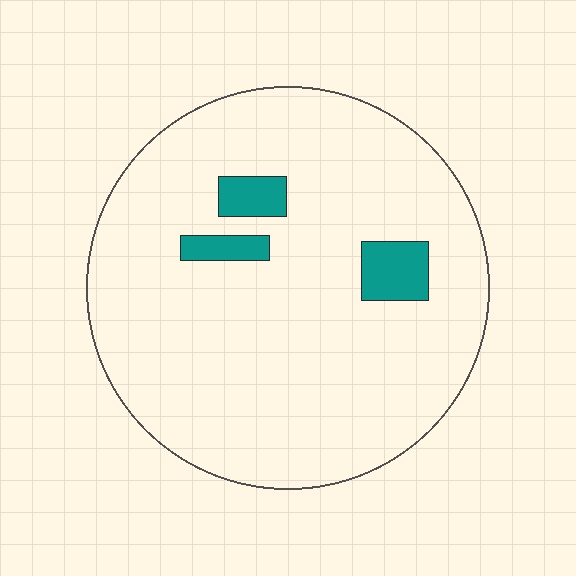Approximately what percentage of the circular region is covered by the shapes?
Approximately 5%.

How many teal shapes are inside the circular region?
3.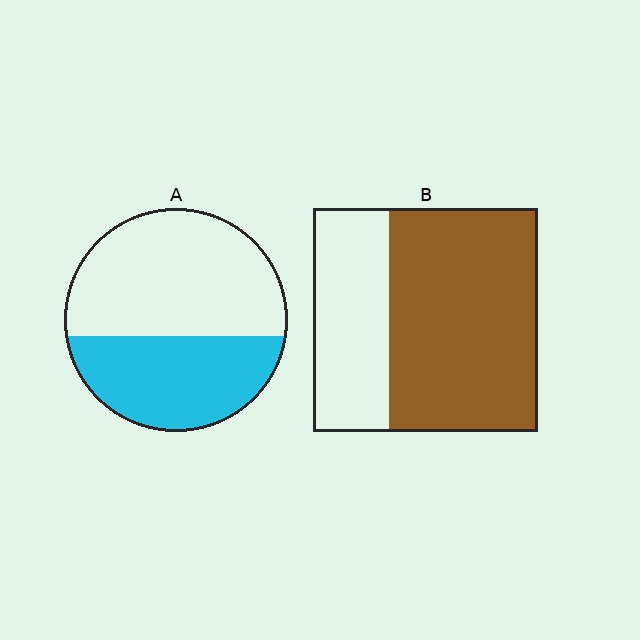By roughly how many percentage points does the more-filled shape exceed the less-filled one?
By roughly 25 percentage points (B over A).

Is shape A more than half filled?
No.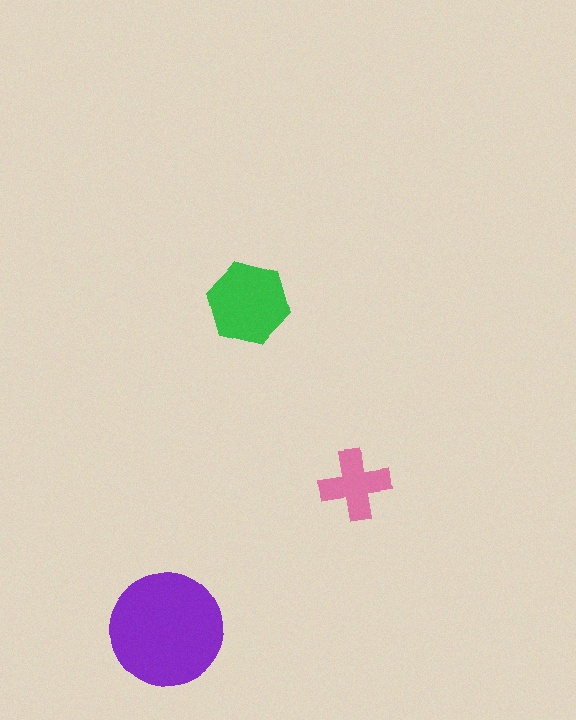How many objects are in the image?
There are 3 objects in the image.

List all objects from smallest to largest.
The pink cross, the green hexagon, the purple circle.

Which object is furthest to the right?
The pink cross is rightmost.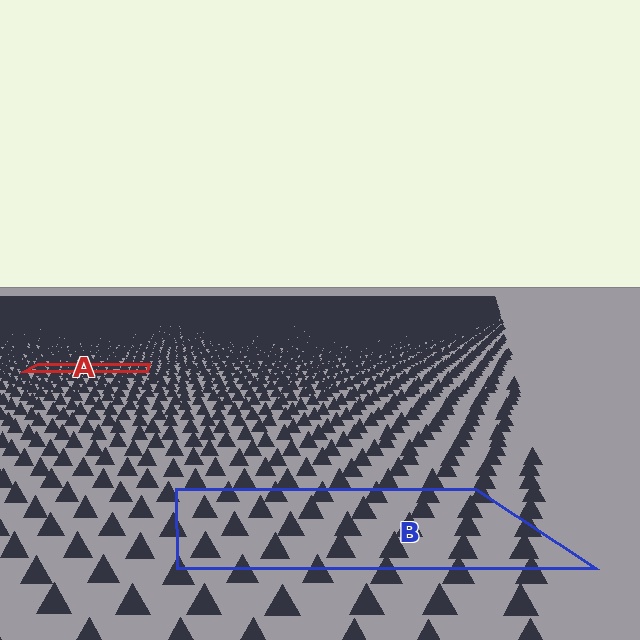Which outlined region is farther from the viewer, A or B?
Region A is farther from the viewer — the texture elements inside it appear smaller and more densely packed.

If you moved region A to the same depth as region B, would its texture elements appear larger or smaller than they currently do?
They would appear larger. At a closer depth, the same texture elements are projected at a bigger on-screen size.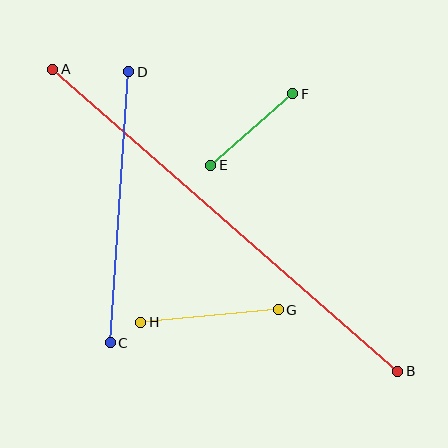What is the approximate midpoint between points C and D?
The midpoint is at approximately (119, 207) pixels.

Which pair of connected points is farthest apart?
Points A and B are farthest apart.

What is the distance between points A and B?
The distance is approximately 458 pixels.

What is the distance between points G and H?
The distance is approximately 138 pixels.